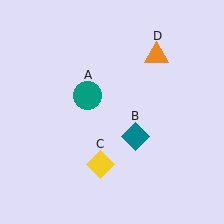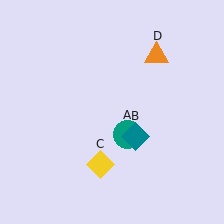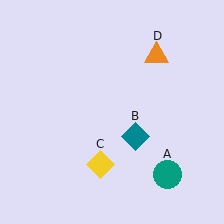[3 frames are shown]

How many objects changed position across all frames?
1 object changed position: teal circle (object A).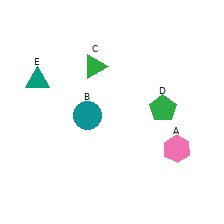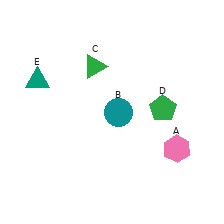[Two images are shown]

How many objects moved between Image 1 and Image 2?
1 object moved between the two images.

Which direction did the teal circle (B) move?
The teal circle (B) moved right.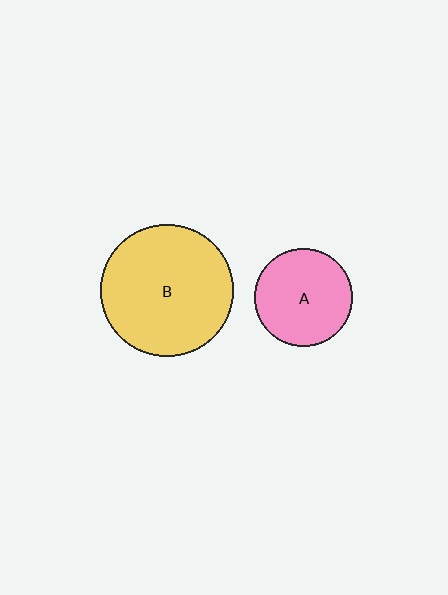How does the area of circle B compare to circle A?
Approximately 1.8 times.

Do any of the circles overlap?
No, none of the circles overlap.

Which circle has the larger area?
Circle B (yellow).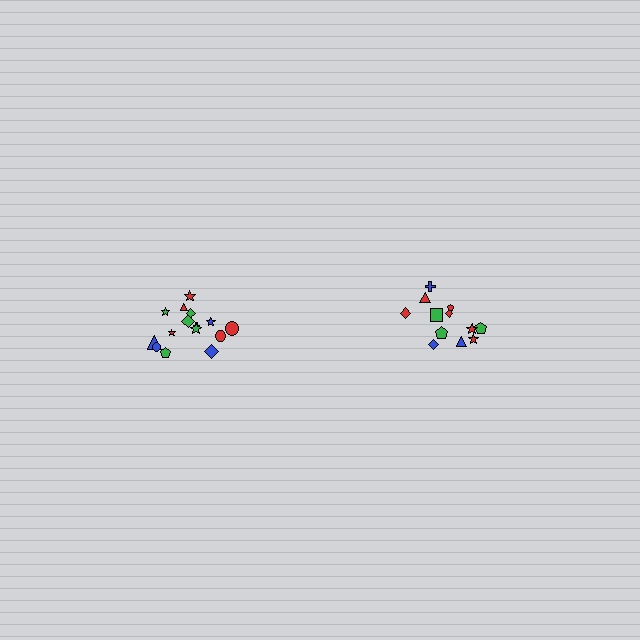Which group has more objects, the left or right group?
The left group.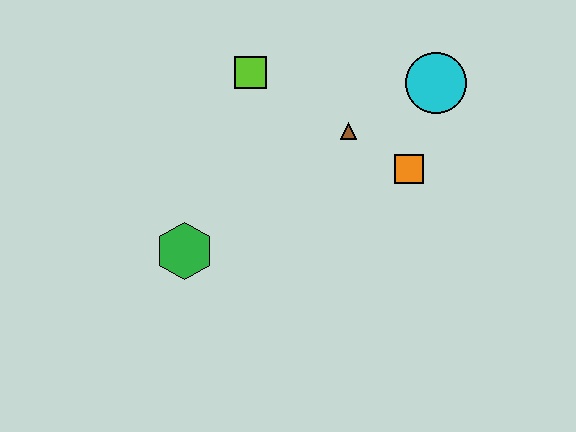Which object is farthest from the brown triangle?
The green hexagon is farthest from the brown triangle.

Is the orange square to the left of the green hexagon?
No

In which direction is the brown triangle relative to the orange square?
The brown triangle is to the left of the orange square.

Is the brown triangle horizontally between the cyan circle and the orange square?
No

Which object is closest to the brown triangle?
The orange square is closest to the brown triangle.